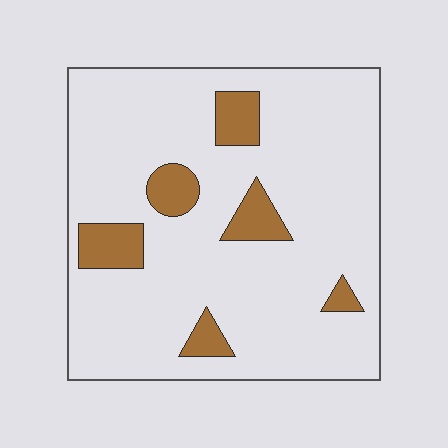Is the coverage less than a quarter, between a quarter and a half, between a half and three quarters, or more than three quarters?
Less than a quarter.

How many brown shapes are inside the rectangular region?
6.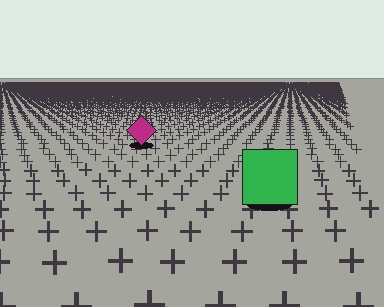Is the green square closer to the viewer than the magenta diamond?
Yes. The green square is closer — you can tell from the texture gradient: the ground texture is coarser near it.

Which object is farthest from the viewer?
The magenta diamond is farthest from the viewer. It appears smaller and the ground texture around it is denser.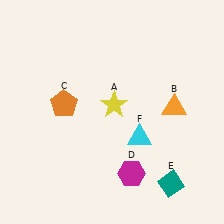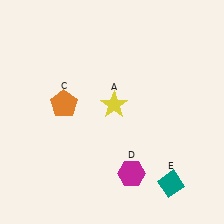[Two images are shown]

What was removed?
The orange triangle (B), the cyan triangle (F) were removed in Image 2.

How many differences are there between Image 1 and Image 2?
There are 2 differences between the two images.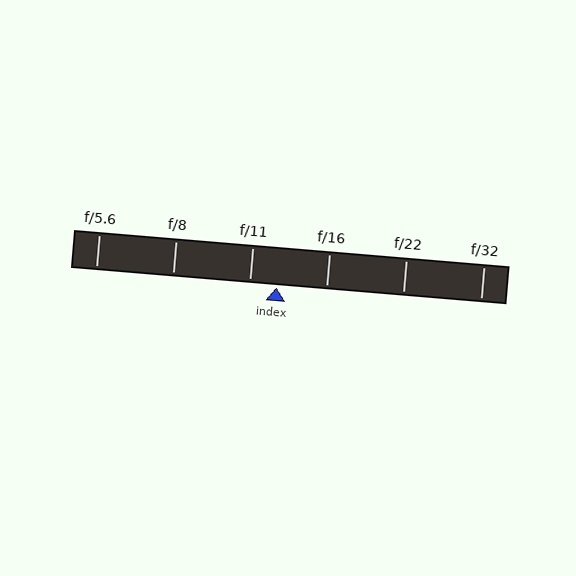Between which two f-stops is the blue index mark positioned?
The index mark is between f/11 and f/16.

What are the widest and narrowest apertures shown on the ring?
The widest aperture shown is f/5.6 and the narrowest is f/32.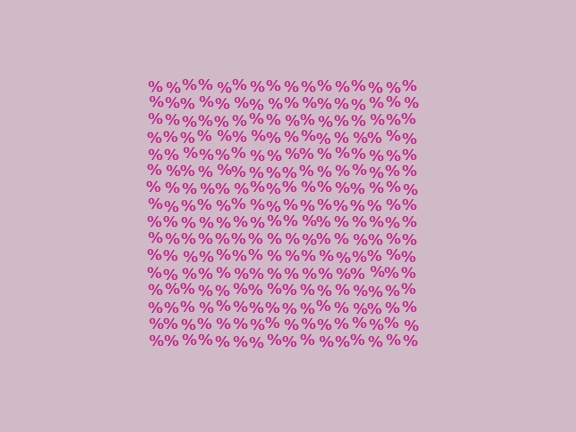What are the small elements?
The small elements are percent signs.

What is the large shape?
The large shape is a square.